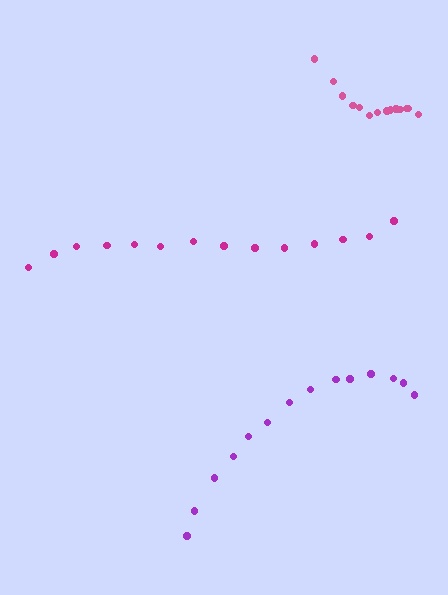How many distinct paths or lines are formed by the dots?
There are 3 distinct paths.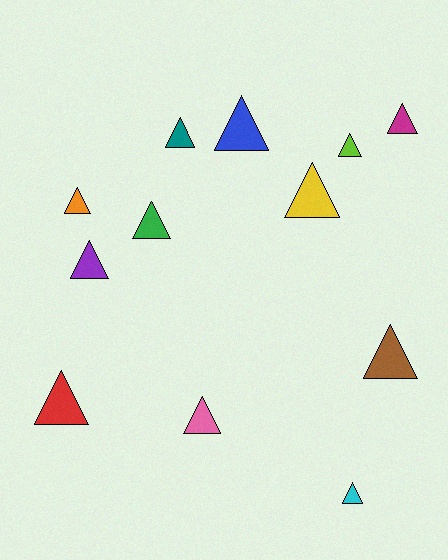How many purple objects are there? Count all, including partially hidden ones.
There is 1 purple object.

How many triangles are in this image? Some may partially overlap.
There are 12 triangles.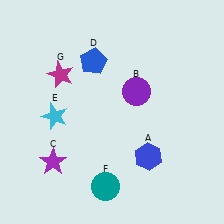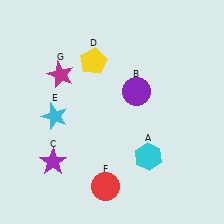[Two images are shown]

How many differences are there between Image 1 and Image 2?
There are 3 differences between the two images.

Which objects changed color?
A changed from blue to cyan. D changed from blue to yellow. F changed from teal to red.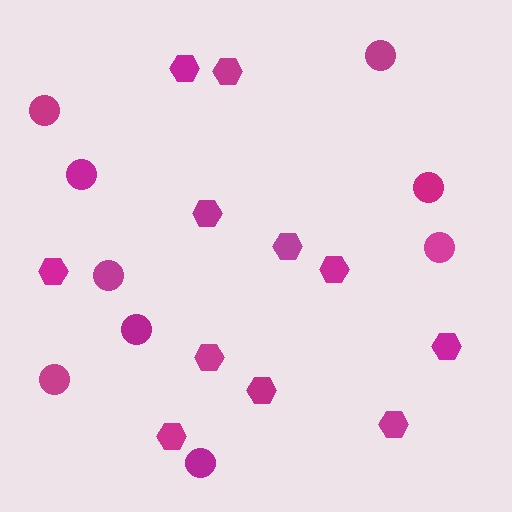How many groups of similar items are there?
There are 2 groups: one group of hexagons (11) and one group of circles (9).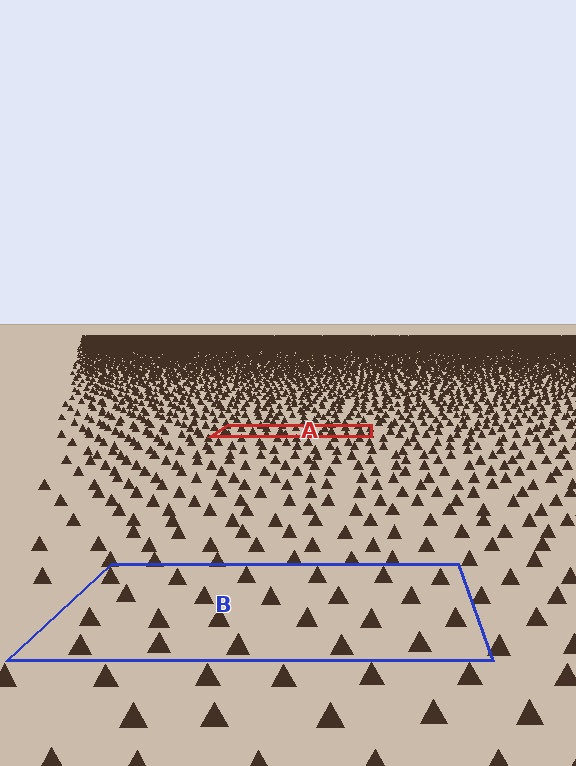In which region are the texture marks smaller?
The texture marks are smaller in region A, because it is farther away.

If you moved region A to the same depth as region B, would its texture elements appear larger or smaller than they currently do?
They would appear larger. At a closer depth, the same texture elements are projected at a bigger on-screen size.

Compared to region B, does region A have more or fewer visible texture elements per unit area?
Region A has more texture elements per unit area — they are packed more densely because it is farther away.